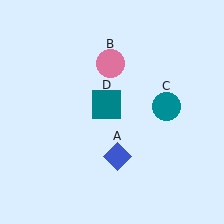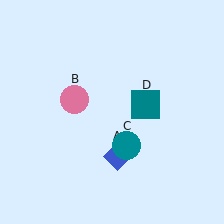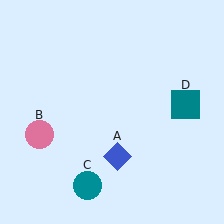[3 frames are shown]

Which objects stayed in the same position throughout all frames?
Blue diamond (object A) remained stationary.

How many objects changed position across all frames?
3 objects changed position: pink circle (object B), teal circle (object C), teal square (object D).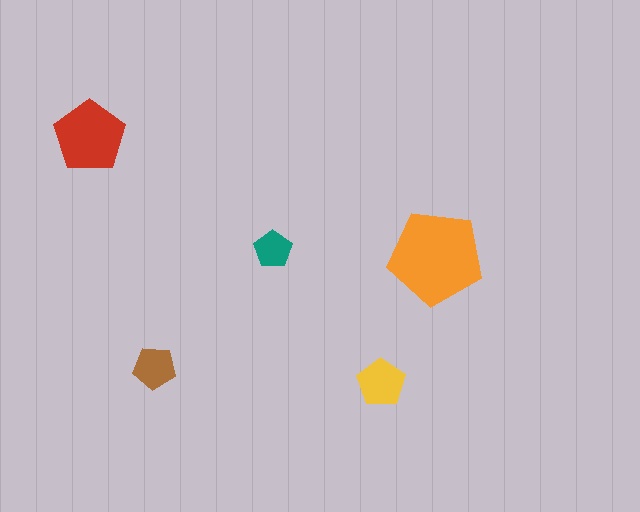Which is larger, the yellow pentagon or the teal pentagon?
The yellow one.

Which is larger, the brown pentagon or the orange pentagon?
The orange one.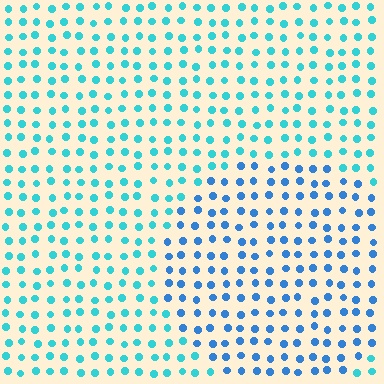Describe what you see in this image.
The image is filled with small cyan elements in a uniform arrangement. A circle-shaped region is visible where the elements are tinted to a slightly different hue, forming a subtle color boundary.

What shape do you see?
I see a circle.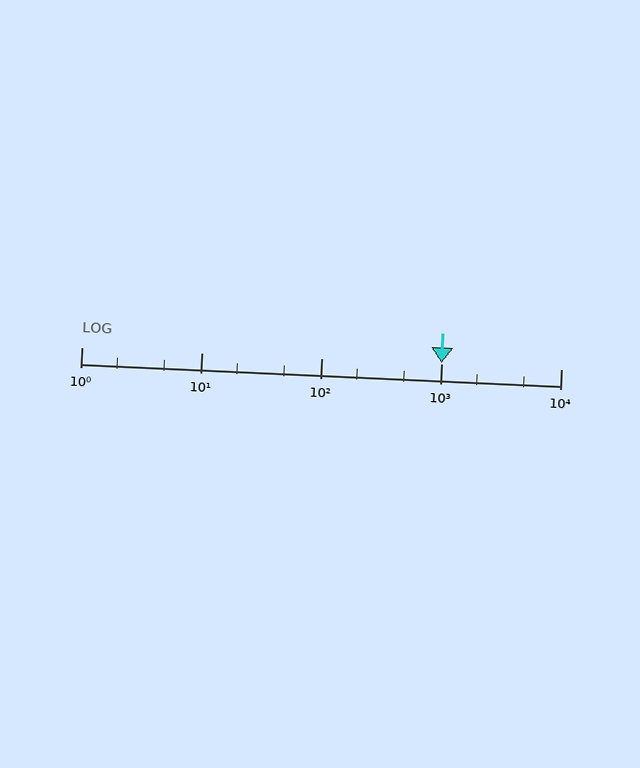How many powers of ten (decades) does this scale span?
The scale spans 4 decades, from 1 to 10000.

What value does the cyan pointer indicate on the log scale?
The pointer indicates approximately 1000.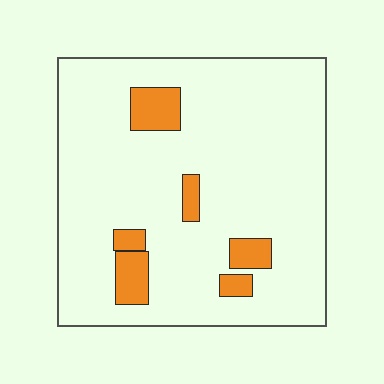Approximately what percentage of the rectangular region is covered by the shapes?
Approximately 10%.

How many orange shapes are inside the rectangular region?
6.